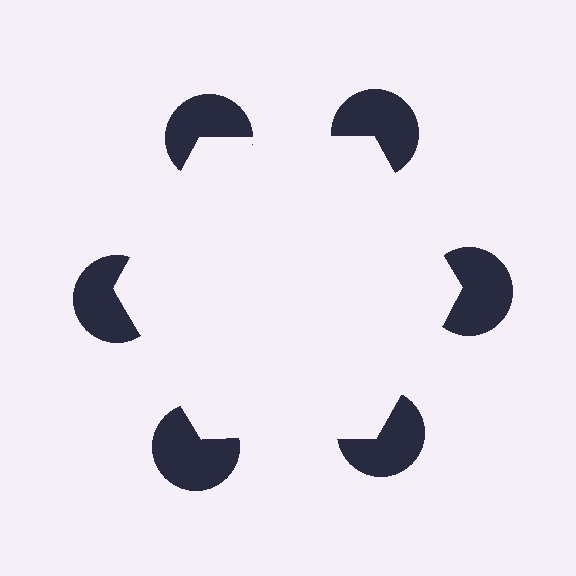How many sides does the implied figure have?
6 sides.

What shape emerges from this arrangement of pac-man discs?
An illusory hexagon — its edges are inferred from the aligned wedge cuts in the pac-man discs, not physically drawn.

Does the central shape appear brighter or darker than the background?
It typically appears slightly brighter than the background, even though no actual brightness change is drawn.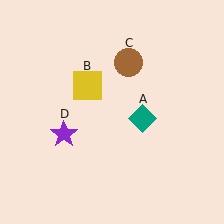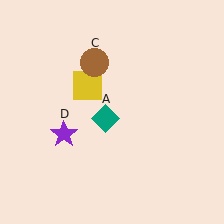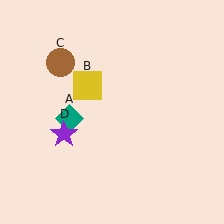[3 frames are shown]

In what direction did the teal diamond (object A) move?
The teal diamond (object A) moved left.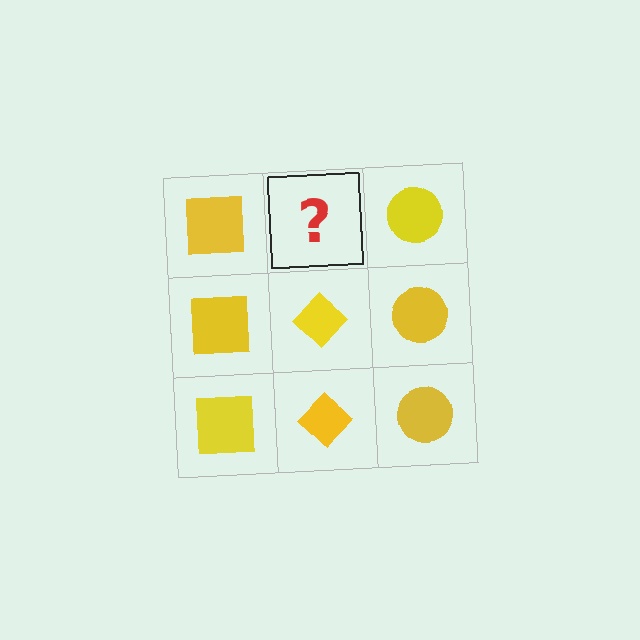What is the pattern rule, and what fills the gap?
The rule is that each column has a consistent shape. The gap should be filled with a yellow diamond.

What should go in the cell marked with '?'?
The missing cell should contain a yellow diamond.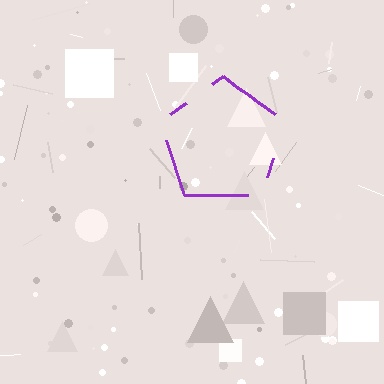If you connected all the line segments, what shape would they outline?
They would outline a pentagon.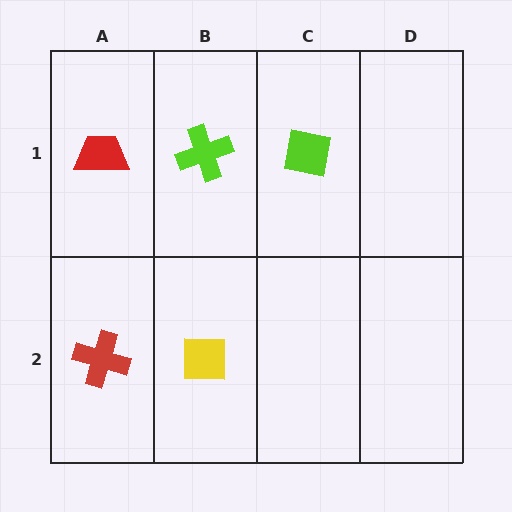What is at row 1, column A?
A red trapezoid.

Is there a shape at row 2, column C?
No, that cell is empty.